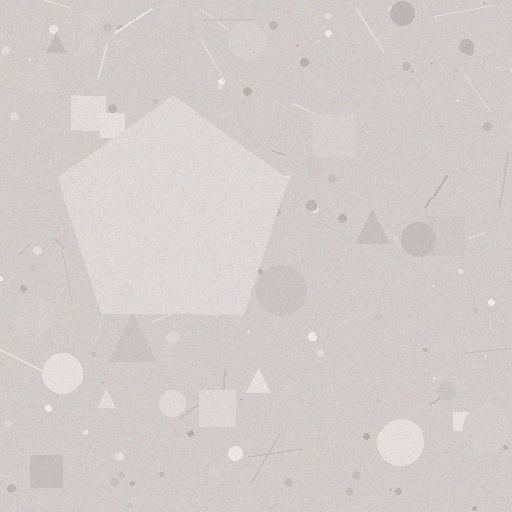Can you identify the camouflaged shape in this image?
The camouflaged shape is a pentagon.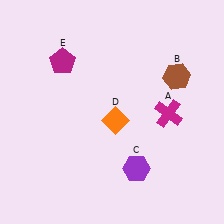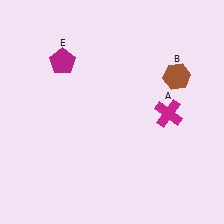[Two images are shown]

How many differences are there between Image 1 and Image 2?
There are 2 differences between the two images.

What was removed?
The orange diamond (D), the purple hexagon (C) were removed in Image 2.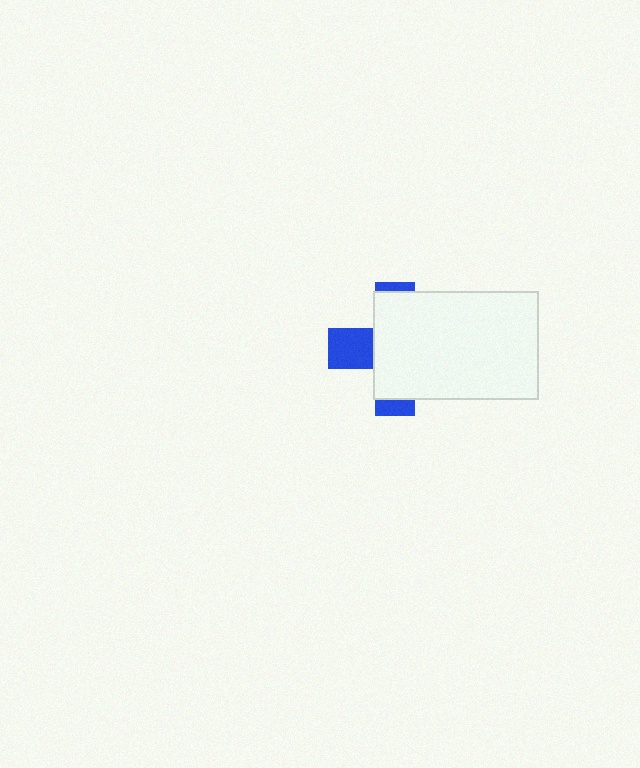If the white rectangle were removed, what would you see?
You would see the complete blue cross.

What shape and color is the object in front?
The object in front is a white rectangle.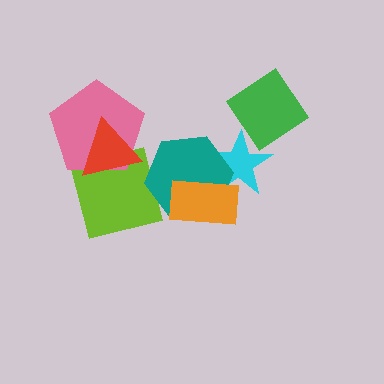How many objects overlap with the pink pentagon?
2 objects overlap with the pink pentagon.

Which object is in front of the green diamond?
The cyan star is in front of the green diamond.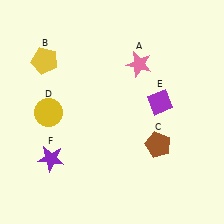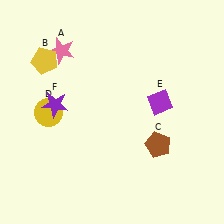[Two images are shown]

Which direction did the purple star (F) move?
The purple star (F) moved up.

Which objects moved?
The objects that moved are: the pink star (A), the purple star (F).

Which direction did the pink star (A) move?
The pink star (A) moved left.